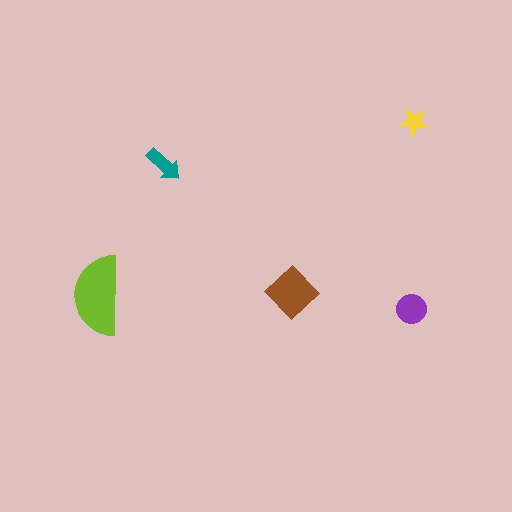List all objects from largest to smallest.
The lime semicircle, the brown diamond, the purple circle, the teal arrow, the yellow star.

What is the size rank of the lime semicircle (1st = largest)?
1st.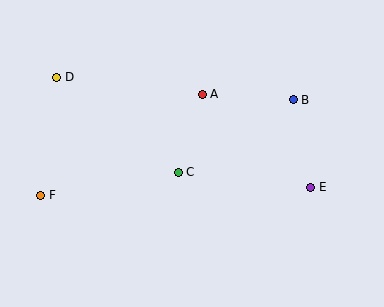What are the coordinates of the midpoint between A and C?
The midpoint between A and C is at (190, 133).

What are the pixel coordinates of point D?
Point D is at (57, 77).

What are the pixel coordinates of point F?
Point F is at (41, 195).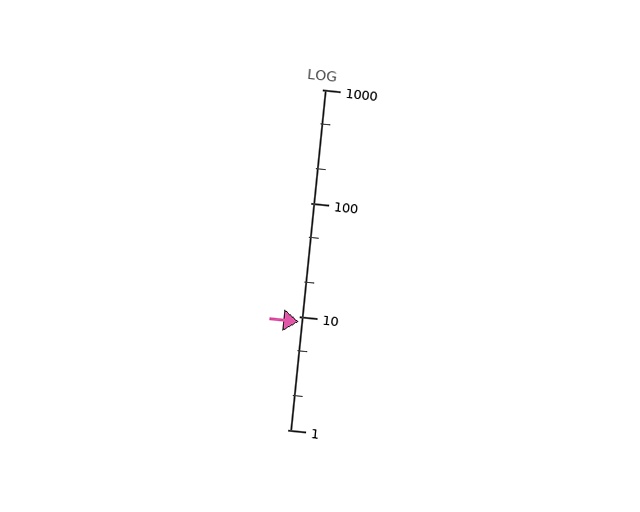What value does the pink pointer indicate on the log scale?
The pointer indicates approximately 9.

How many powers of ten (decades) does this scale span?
The scale spans 3 decades, from 1 to 1000.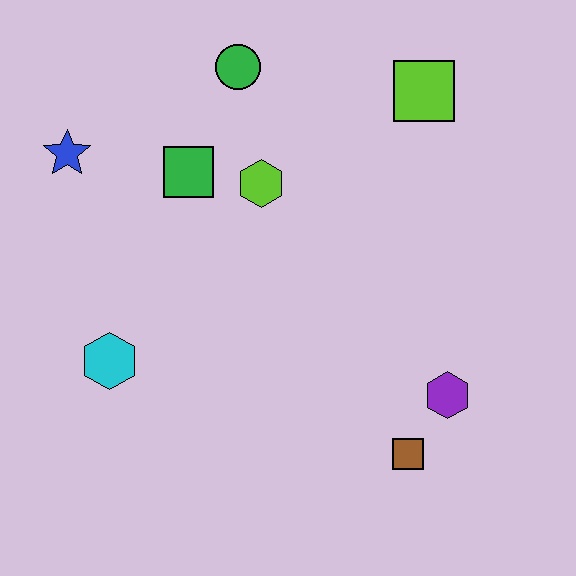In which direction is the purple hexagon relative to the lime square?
The purple hexagon is below the lime square.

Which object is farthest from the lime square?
The cyan hexagon is farthest from the lime square.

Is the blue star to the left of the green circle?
Yes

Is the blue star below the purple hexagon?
No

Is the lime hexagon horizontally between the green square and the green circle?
No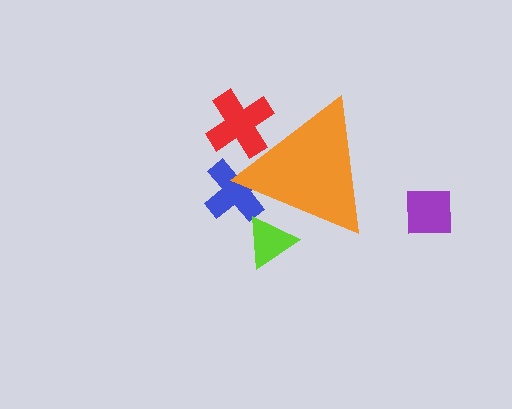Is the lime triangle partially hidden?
Yes, the lime triangle is partially hidden behind the orange triangle.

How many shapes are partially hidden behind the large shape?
3 shapes are partially hidden.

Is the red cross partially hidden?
Yes, the red cross is partially hidden behind the orange triangle.